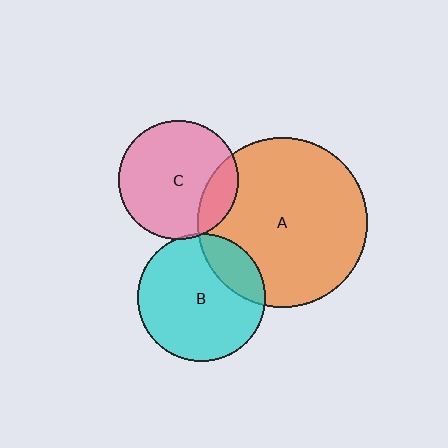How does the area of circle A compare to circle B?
Approximately 1.8 times.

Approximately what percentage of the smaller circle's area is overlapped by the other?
Approximately 20%.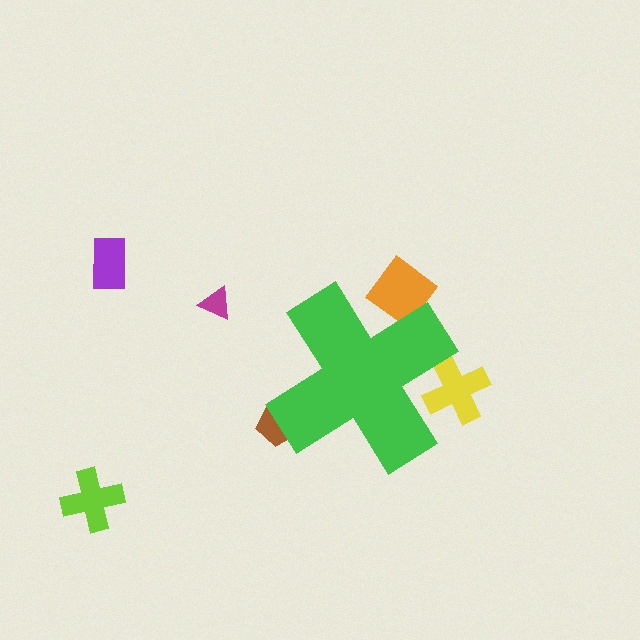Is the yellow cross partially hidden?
Yes, the yellow cross is partially hidden behind the green cross.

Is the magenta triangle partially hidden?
No, the magenta triangle is fully visible.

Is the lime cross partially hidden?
No, the lime cross is fully visible.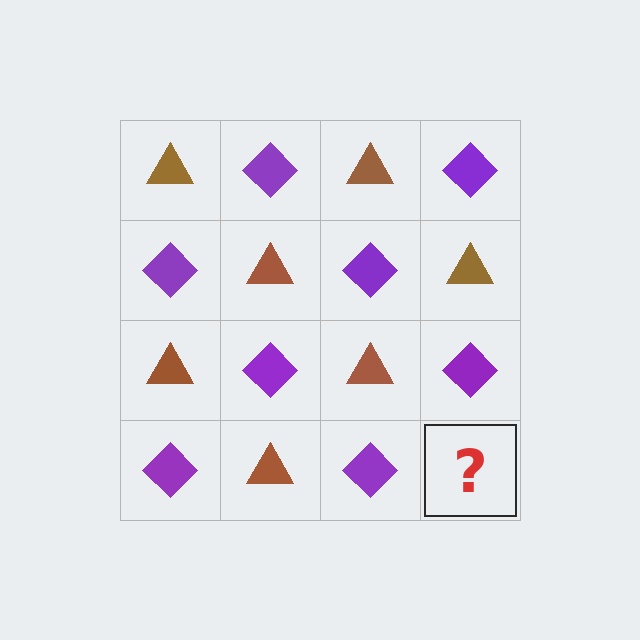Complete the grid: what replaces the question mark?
The question mark should be replaced with a brown triangle.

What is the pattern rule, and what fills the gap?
The rule is that it alternates brown triangle and purple diamond in a checkerboard pattern. The gap should be filled with a brown triangle.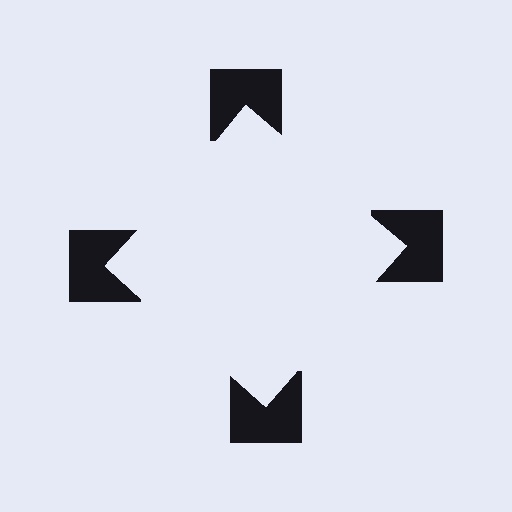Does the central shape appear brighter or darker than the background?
It typically appears slightly brighter than the background, even though no actual brightness change is drawn.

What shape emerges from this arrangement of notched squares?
An illusory square — its edges are inferred from the aligned wedge cuts in the notched squares, not physically drawn.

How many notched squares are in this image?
There are 4 — one at each vertex of the illusory square.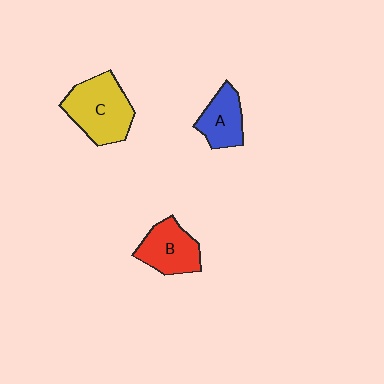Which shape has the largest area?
Shape C (yellow).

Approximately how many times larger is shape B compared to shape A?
Approximately 1.2 times.